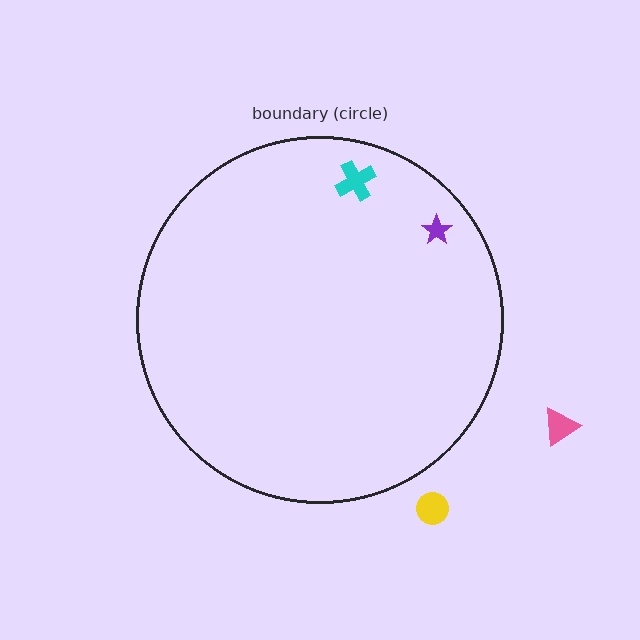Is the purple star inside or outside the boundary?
Inside.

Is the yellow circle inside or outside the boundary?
Outside.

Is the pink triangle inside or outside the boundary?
Outside.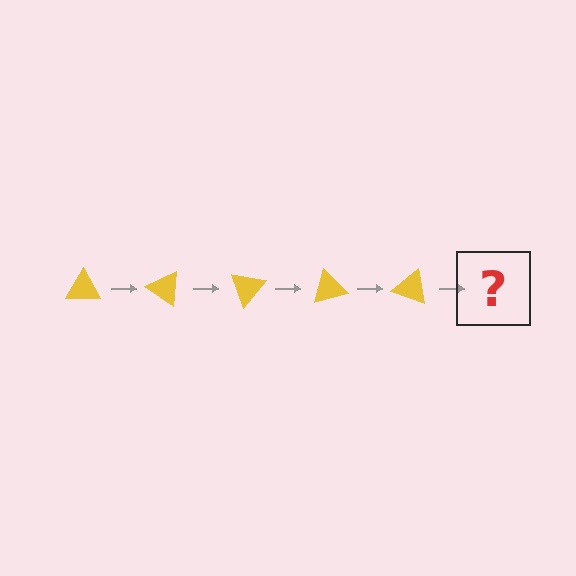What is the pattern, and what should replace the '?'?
The pattern is that the triangle rotates 35 degrees each step. The '?' should be a yellow triangle rotated 175 degrees.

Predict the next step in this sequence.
The next step is a yellow triangle rotated 175 degrees.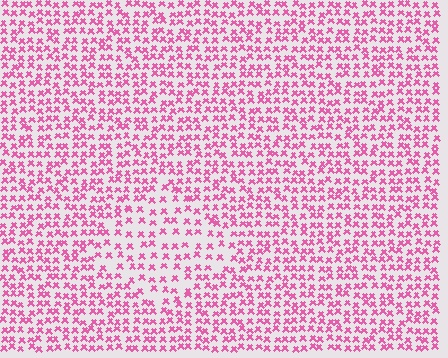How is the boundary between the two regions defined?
The boundary is defined by a change in element density (approximately 1.7x ratio). All elements are the same color, size, and shape.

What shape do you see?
I see a diamond.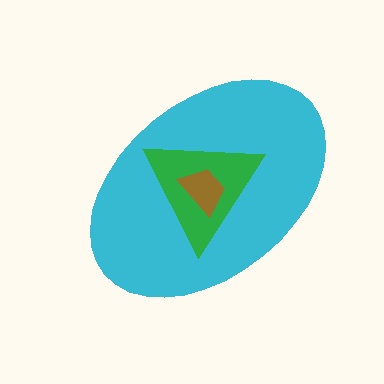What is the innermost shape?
The brown trapezoid.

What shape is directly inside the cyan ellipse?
The green triangle.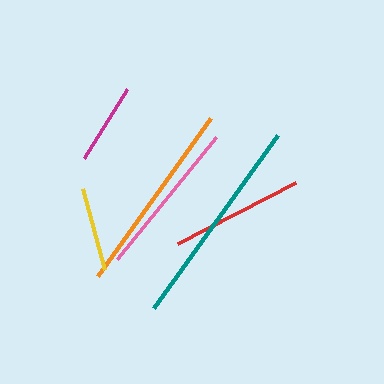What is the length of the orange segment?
The orange segment is approximately 194 pixels long.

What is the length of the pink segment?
The pink segment is approximately 158 pixels long.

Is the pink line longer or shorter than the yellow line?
The pink line is longer than the yellow line.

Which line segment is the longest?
The teal line is the longest at approximately 213 pixels.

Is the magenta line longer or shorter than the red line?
The red line is longer than the magenta line.